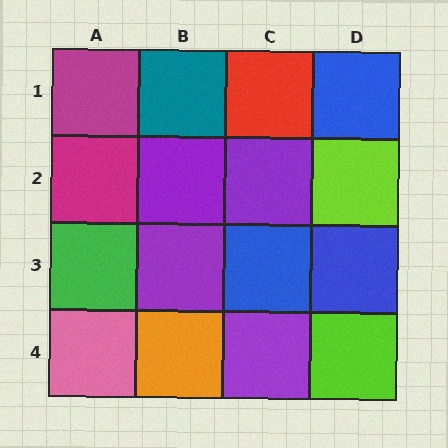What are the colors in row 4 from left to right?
Pink, orange, purple, lime.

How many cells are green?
1 cell is green.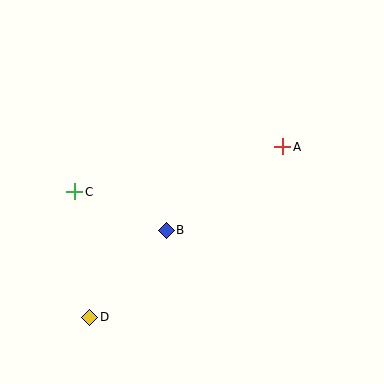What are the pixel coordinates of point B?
Point B is at (166, 230).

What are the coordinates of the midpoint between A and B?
The midpoint between A and B is at (225, 189).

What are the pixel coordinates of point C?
Point C is at (75, 192).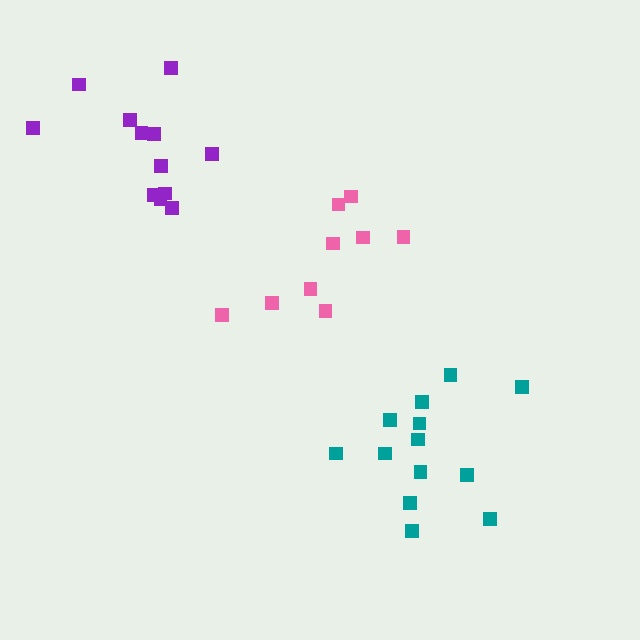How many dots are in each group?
Group 1: 9 dots, Group 2: 13 dots, Group 3: 12 dots (34 total).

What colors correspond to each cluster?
The clusters are colored: pink, teal, purple.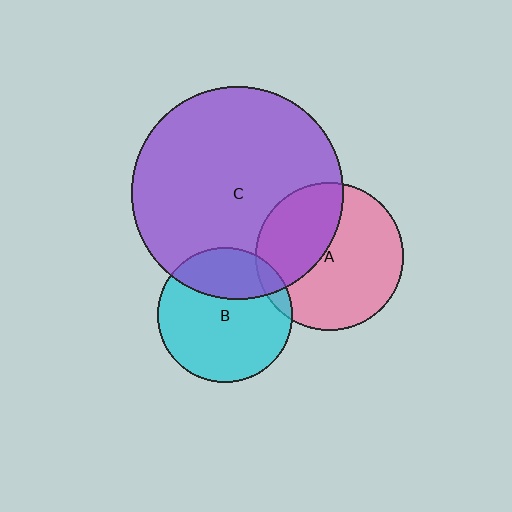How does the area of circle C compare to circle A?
Approximately 2.1 times.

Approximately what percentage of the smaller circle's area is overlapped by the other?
Approximately 40%.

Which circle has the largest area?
Circle C (purple).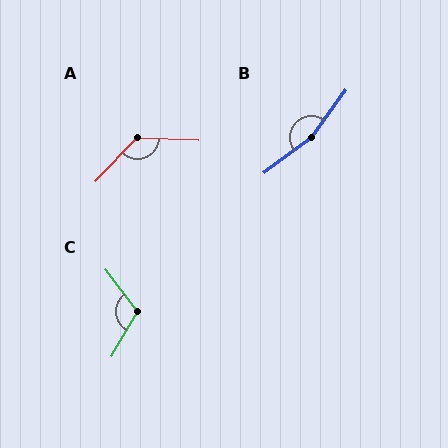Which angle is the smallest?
C, at approximately 113 degrees.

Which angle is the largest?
B, at approximately 163 degrees.